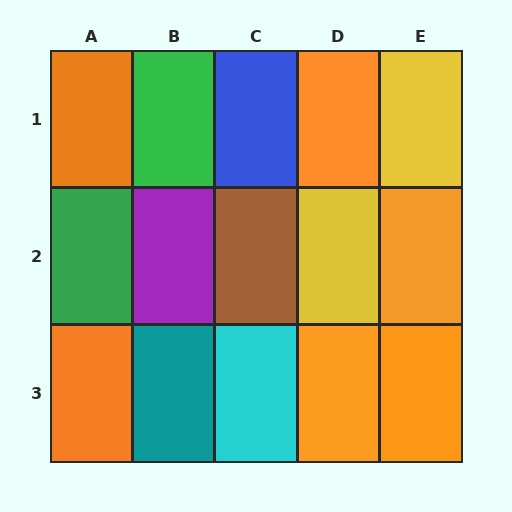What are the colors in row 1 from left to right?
Orange, green, blue, orange, yellow.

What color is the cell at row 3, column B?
Teal.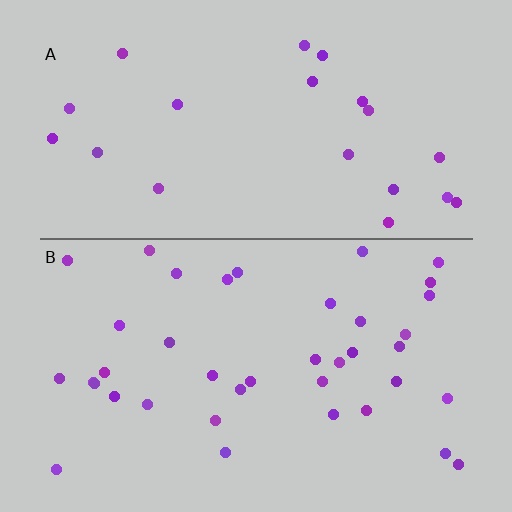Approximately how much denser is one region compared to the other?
Approximately 1.8× — region B over region A.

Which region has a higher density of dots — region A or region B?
B (the bottom).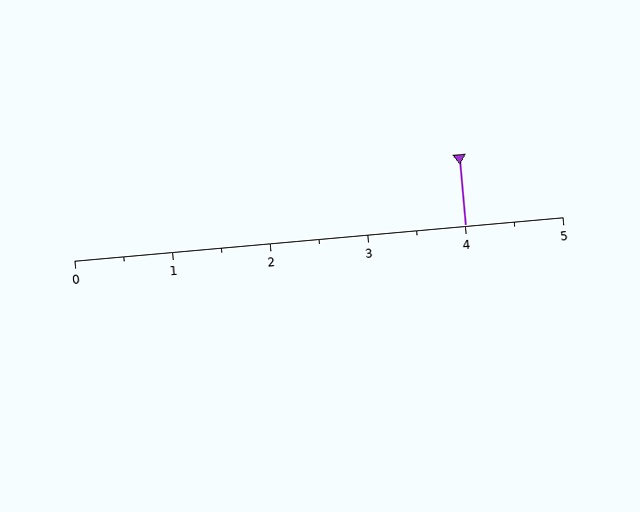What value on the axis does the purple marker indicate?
The marker indicates approximately 4.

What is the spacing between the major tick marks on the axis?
The major ticks are spaced 1 apart.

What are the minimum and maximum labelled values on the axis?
The axis runs from 0 to 5.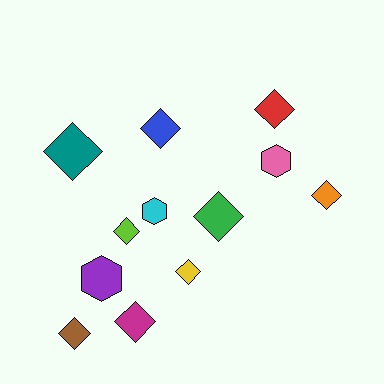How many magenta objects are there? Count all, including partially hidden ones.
There is 1 magenta object.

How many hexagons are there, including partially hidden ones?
There are 3 hexagons.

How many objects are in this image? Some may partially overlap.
There are 12 objects.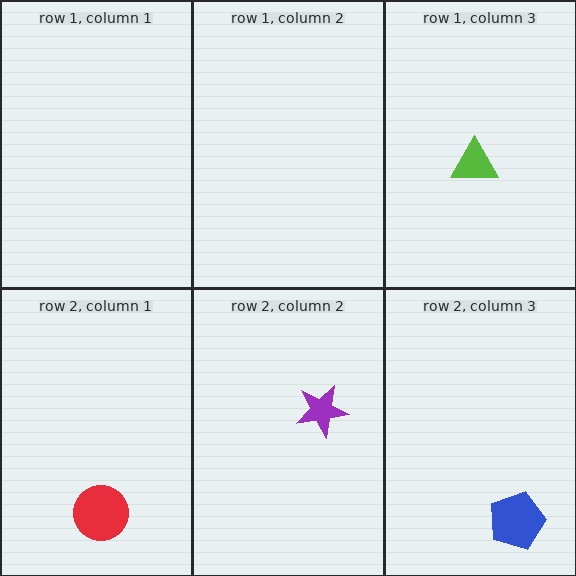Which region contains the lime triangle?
The row 1, column 3 region.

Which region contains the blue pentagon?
The row 2, column 3 region.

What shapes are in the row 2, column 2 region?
The purple star.